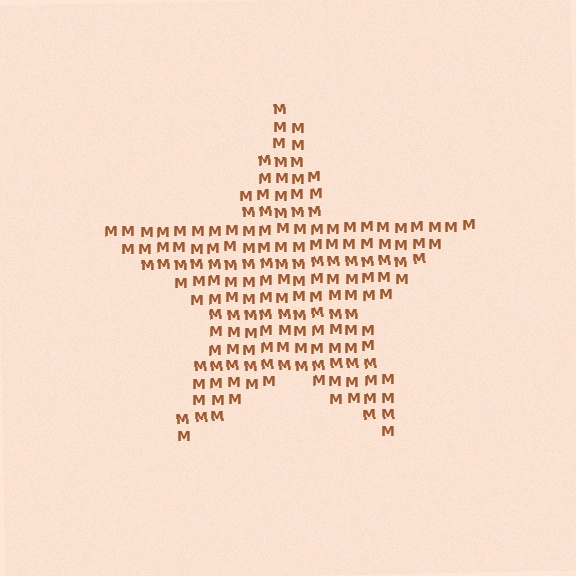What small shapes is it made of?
It is made of small letter M's.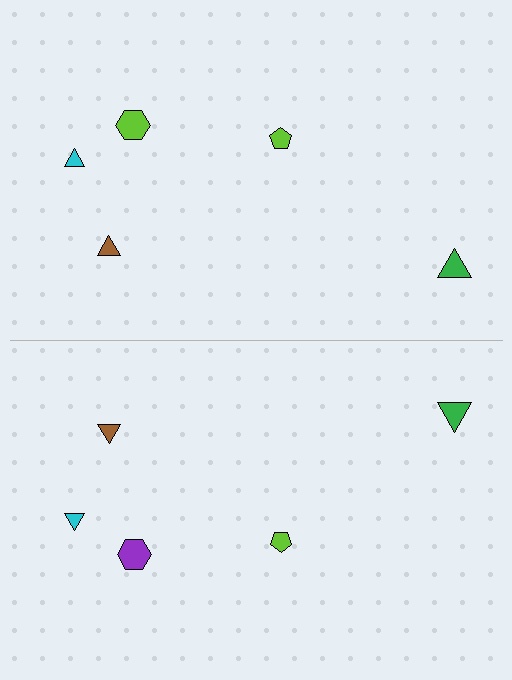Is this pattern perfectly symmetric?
No, the pattern is not perfectly symmetric. The purple hexagon on the bottom side breaks the symmetry — its mirror counterpart is lime.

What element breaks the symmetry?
The purple hexagon on the bottom side breaks the symmetry — its mirror counterpart is lime.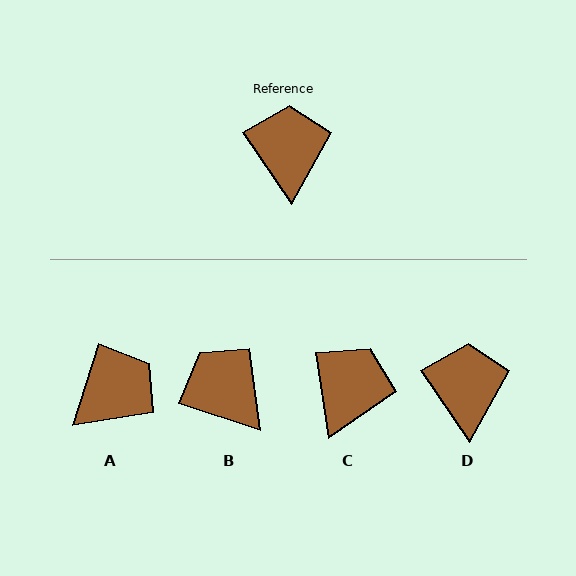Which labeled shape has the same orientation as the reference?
D.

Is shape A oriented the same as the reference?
No, it is off by about 52 degrees.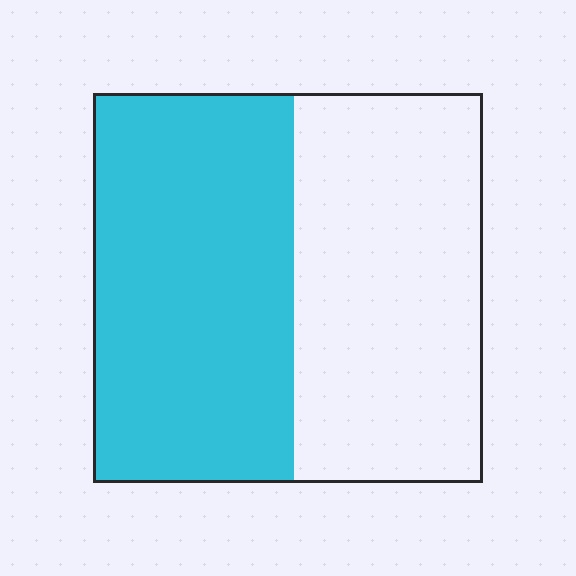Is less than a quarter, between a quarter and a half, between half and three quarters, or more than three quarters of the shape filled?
Between half and three quarters.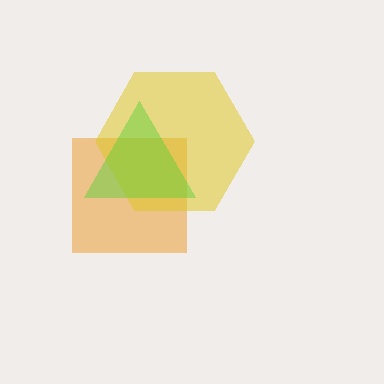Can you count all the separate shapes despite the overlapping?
Yes, there are 3 separate shapes.